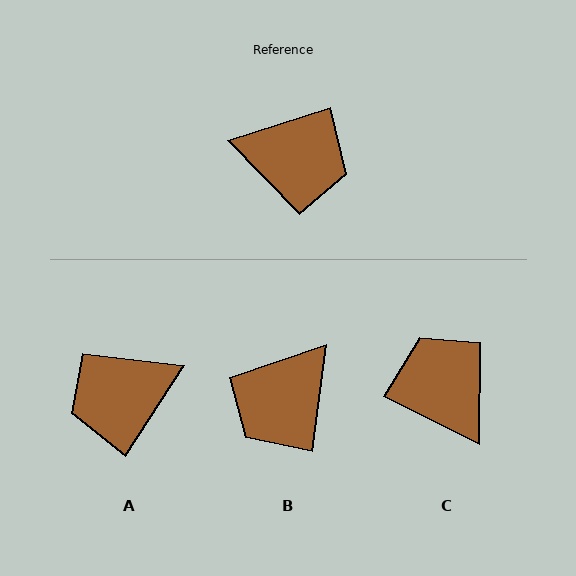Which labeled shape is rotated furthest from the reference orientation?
A, about 141 degrees away.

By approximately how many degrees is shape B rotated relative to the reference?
Approximately 115 degrees clockwise.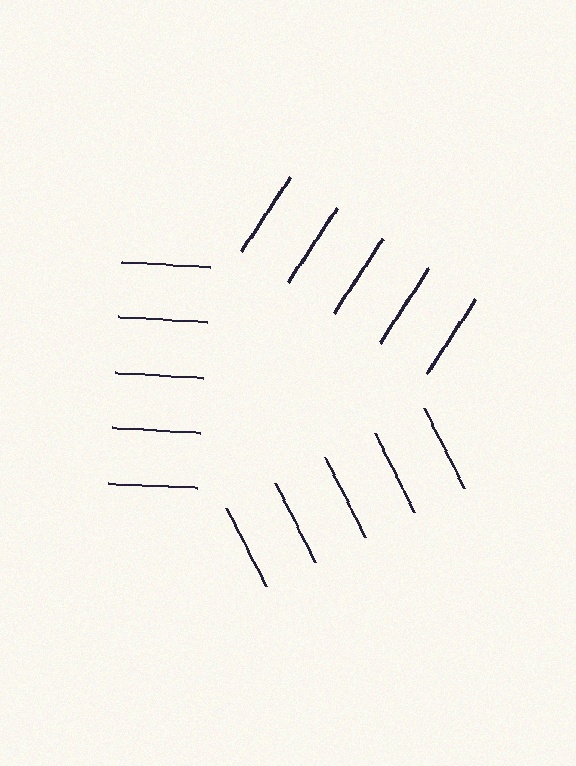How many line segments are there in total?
15 — 5 along each of the 3 edges.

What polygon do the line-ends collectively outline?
An illusory triangle — the line segments terminate on its edges but no continuous stroke is drawn.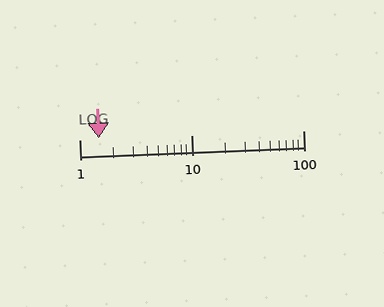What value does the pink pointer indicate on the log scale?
The pointer indicates approximately 1.5.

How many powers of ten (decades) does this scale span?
The scale spans 2 decades, from 1 to 100.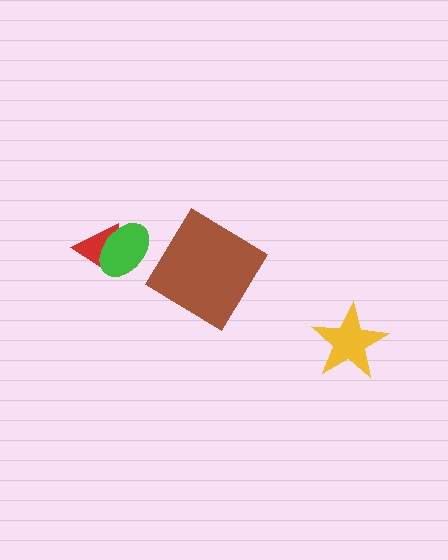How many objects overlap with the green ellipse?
1 object overlaps with the green ellipse.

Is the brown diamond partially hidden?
No, no other shape covers it.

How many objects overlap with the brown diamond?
0 objects overlap with the brown diamond.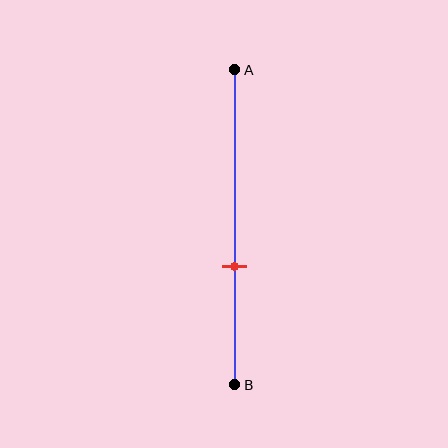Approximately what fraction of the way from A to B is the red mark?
The red mark is approximately 60% of the way from A to B.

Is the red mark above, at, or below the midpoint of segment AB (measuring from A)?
The red mark is below the midpoint of segment AB.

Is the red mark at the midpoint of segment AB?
No, the mark is at about 60% from A, not at the 50% midpoint.